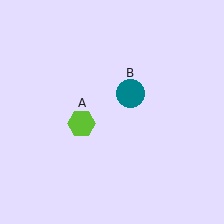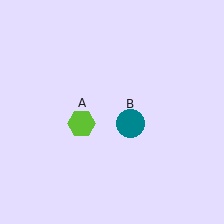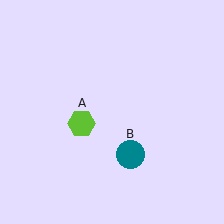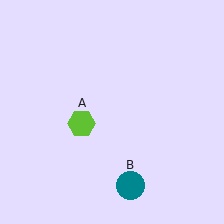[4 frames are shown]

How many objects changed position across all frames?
1 object changed position: teal circle (object B).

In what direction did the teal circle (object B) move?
The teal circle (object B) moved down.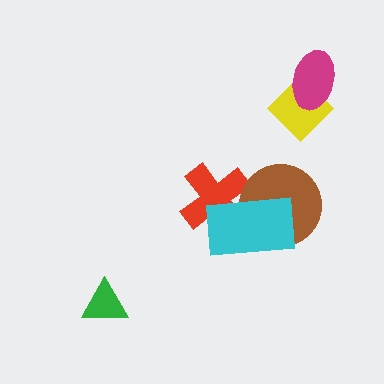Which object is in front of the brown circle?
The cyan rectangle is in front of the brown circle.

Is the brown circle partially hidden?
Yes, it is partially covered by another shape.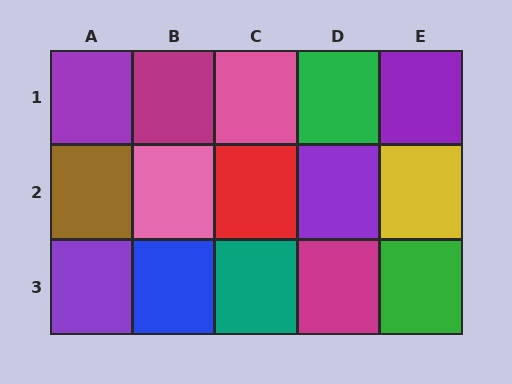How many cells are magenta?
2 cells are magenta.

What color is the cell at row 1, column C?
Pink.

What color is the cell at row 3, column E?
Green.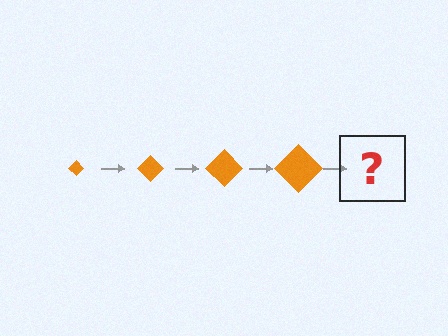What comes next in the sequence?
The next element should be an orange diamond, larger than the previous one.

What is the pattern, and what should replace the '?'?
The pattern is that the diamond gets progressively larger each step. The '?' should be an orange diamond, larger than the previous one.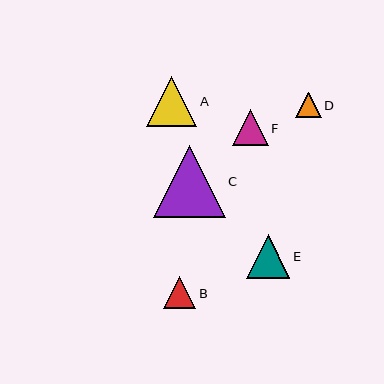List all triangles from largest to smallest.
From largest to smallest: C, A, E, F, B, D.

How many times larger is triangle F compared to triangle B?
Triangle F is approximately 1.1 times the size of triangle B.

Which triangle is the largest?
Triangle C is the largest with a size of approximately 72 pixels.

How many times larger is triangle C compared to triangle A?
Triangle C is approximately 1.4 times the size of triangle A.